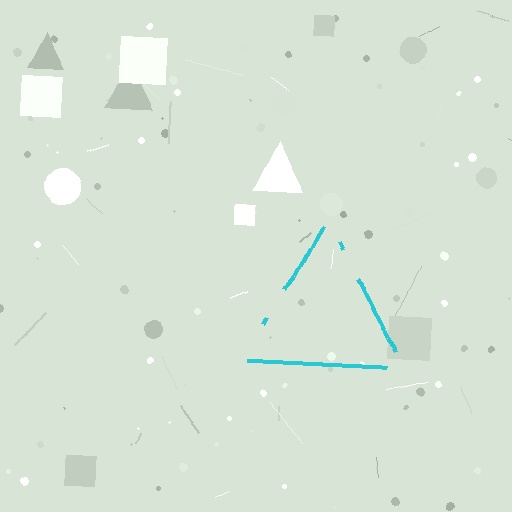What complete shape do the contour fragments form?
The contour fragments form a triangle.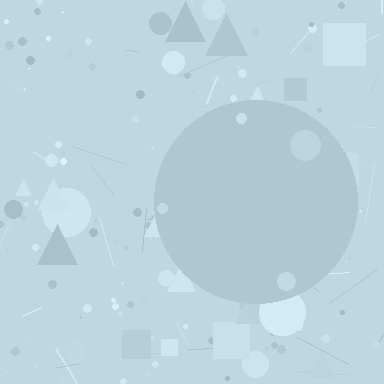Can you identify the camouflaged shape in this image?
The camouflaged shape is a circle.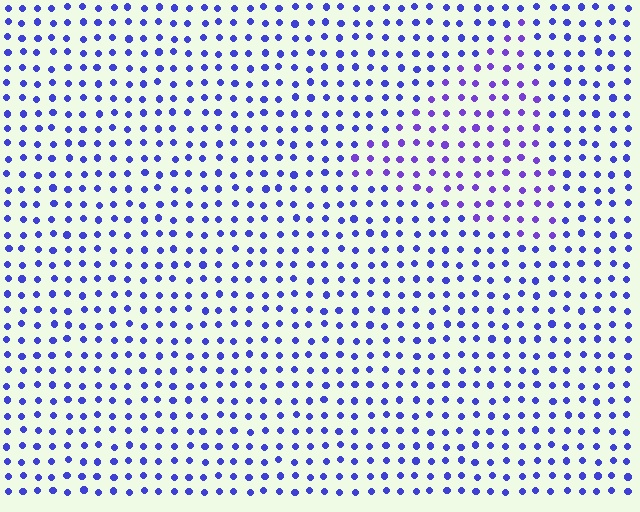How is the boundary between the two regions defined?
The boundary is defined purely by a slight shift in hue (about 25 degrees). Spacing, size, and orientation are identical on both sides.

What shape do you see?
I see a triangle.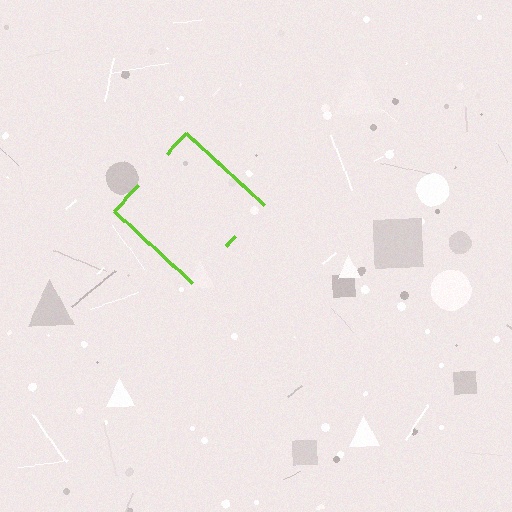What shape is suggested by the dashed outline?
The dashed outline suggests a diamond.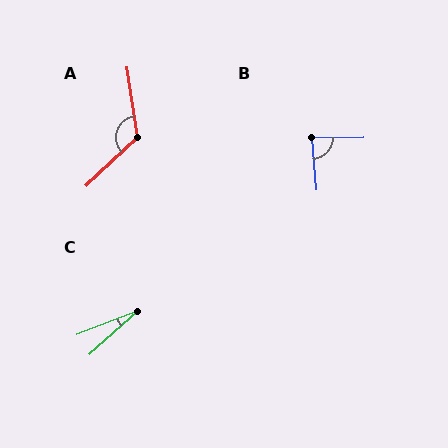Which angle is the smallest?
C, at approximately 21 degrees.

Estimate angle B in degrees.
Approximately 85 degrees.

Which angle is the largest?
A, at approximately 125 degrees.